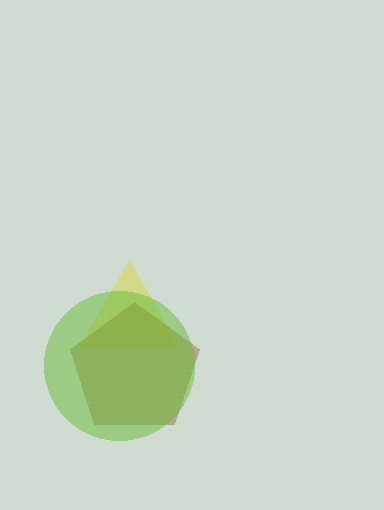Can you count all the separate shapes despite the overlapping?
Yes, there are 3 separate shapes.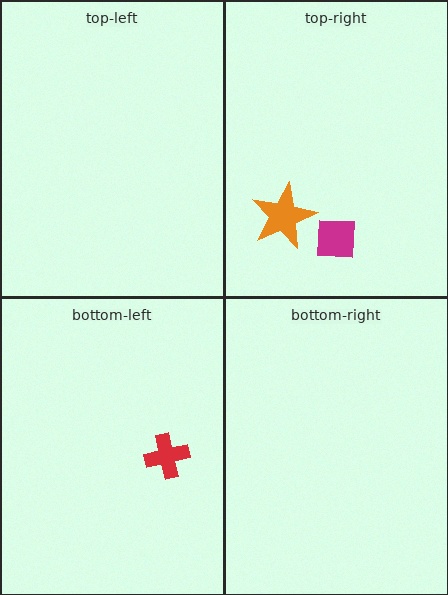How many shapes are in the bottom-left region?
1.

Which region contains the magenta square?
The top-right region.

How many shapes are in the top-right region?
2.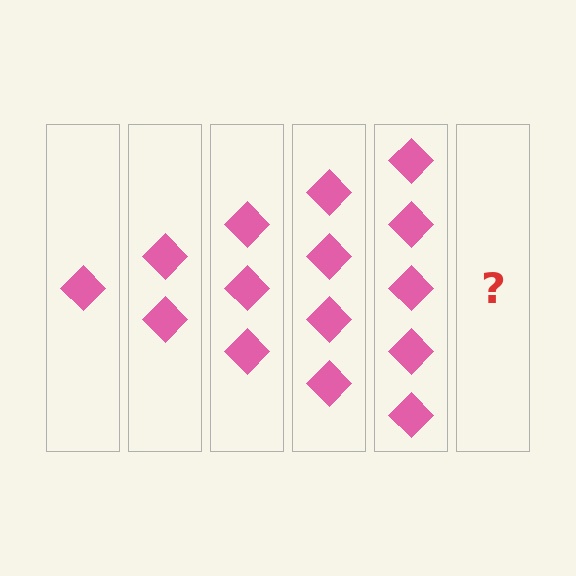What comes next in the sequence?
The next element should be 6 diamonds.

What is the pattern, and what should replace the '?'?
The pattern is that each step adds one more diamond. The '?' should be 6 diamonds.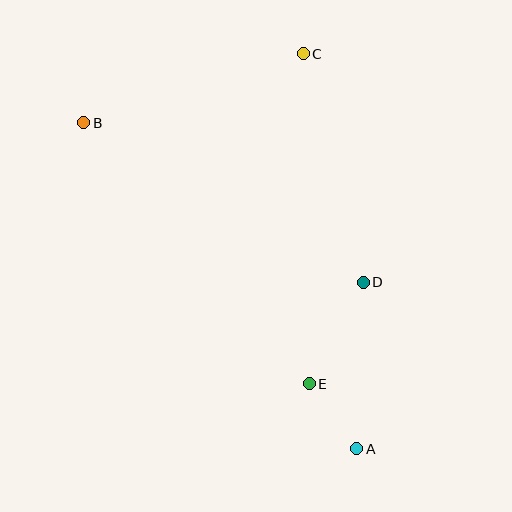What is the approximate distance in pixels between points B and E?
The distance between B and E is approximately 345 pixels.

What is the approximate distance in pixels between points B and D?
The distance between B and D is approximately 322 pixels.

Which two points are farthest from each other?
Points A and B are farthest from each other.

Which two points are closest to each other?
Points A and E are closest to each other.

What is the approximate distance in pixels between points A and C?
The distance between A and C is approximately 398 pixels.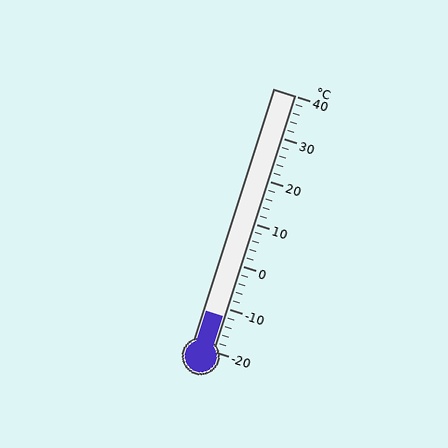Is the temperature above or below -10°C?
The temperature is below -10°C.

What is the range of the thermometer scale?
The thermometer scale ranges from -20°C to 40°C.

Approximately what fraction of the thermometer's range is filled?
The thermometer is filled to approximately 15% of its range.